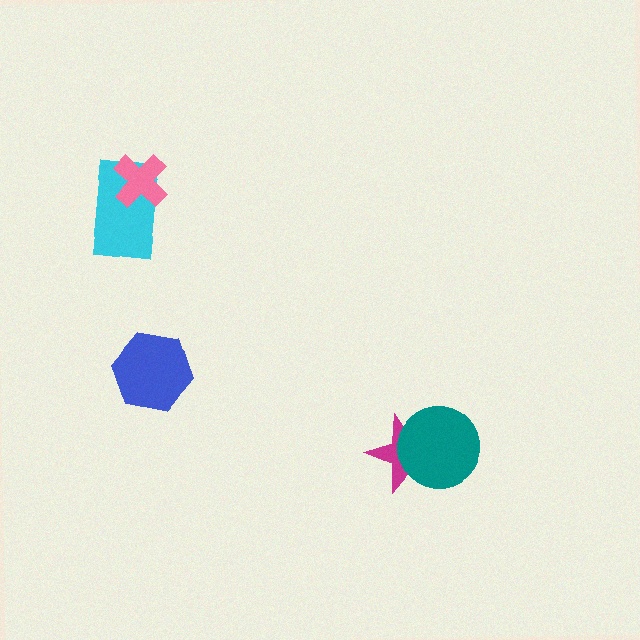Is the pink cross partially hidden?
No, no other shape covers it.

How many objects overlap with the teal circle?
1 object overlaps with the teal circle.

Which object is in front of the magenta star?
The teal circle is in front of the magenta star.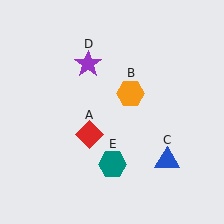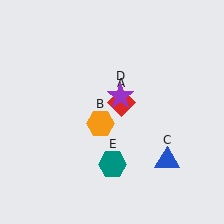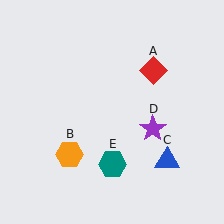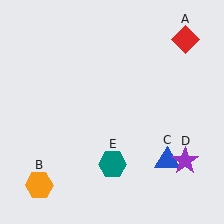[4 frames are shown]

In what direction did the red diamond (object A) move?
The red diamond (object A) moved up and to the right.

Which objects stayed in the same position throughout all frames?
Blue triangle (object C) and teal hexagon (object E) remained stationary.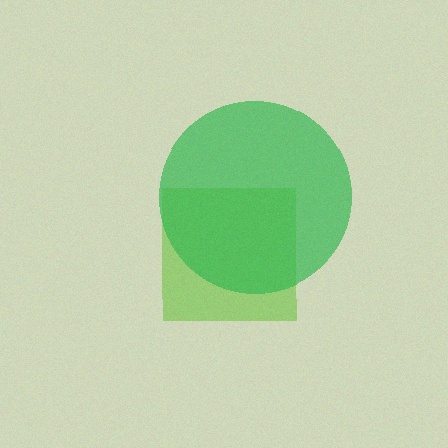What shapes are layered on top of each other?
The layered shapes are: a lime square, a green circle.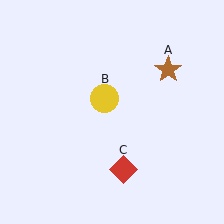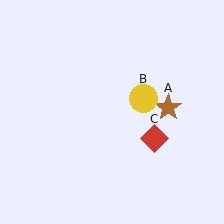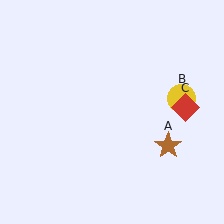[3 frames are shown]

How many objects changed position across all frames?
3 objects changed position: brown star (object A), yellow circle (object B), red diamond (object C).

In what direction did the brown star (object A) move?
The brown star (object A) moved down.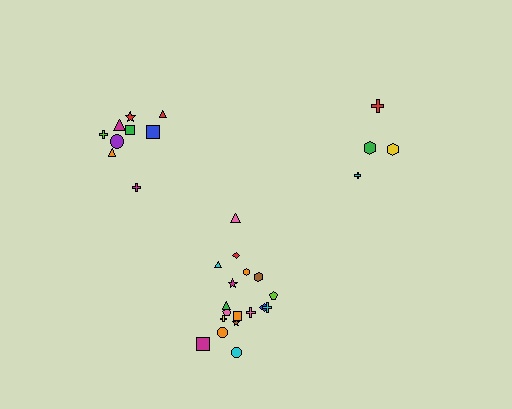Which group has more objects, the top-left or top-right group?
The top-left group.